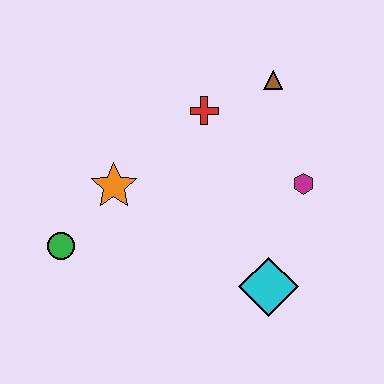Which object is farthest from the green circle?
The brown triangle is farthest from the green circle.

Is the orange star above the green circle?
Yes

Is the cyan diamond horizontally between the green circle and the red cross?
No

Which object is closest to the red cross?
The brown triangle is closest to the red cross.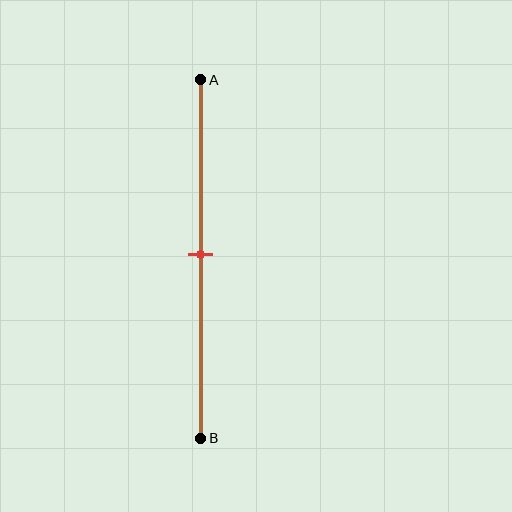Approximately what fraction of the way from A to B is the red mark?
The red mark is approximately 50% of the way from A to B.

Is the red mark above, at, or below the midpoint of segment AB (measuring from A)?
The red mark is approximately at the midpoint of segment AB.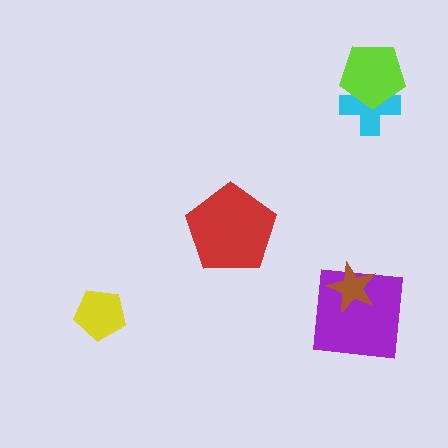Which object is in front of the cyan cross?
The lime pentagon is in front of the cyan cross.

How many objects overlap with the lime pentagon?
1 object overlaps with the lime pentagon.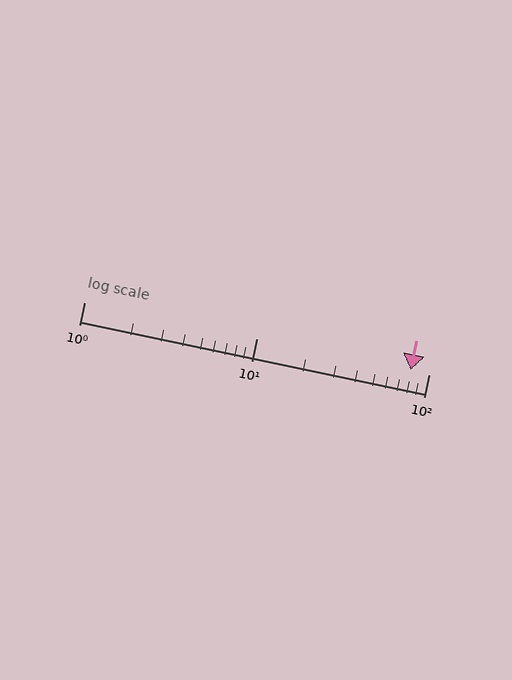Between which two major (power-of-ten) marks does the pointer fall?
The pointer is between 10 and 100.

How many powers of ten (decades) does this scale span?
The scale spans 2 decades, from 1 to 100.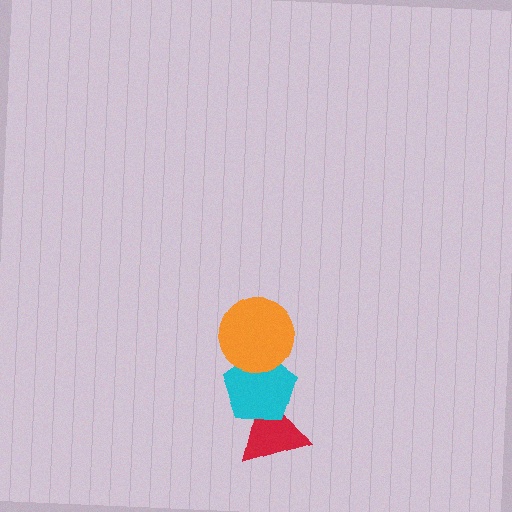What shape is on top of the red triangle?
The cyan pentagon is on top of the red triangle.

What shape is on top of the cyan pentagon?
The orange circle is on top of the cyan pentagon.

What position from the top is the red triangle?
The red triangle is 3rd from the top.